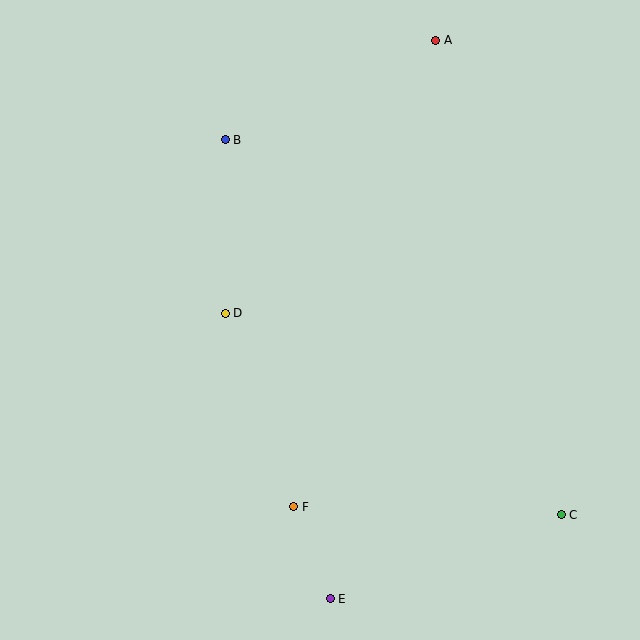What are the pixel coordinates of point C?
Point C is at (561, 515).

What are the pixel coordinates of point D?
Point D is at (225, 313).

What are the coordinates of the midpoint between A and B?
The midpoint between A and B is at (331, 90).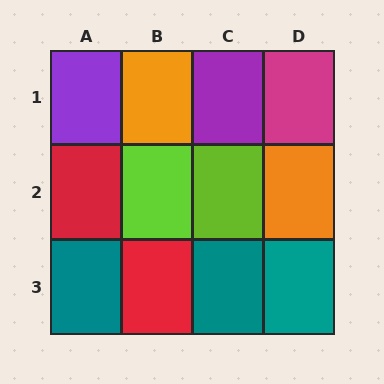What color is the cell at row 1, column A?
Purple.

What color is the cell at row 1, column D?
Magenta.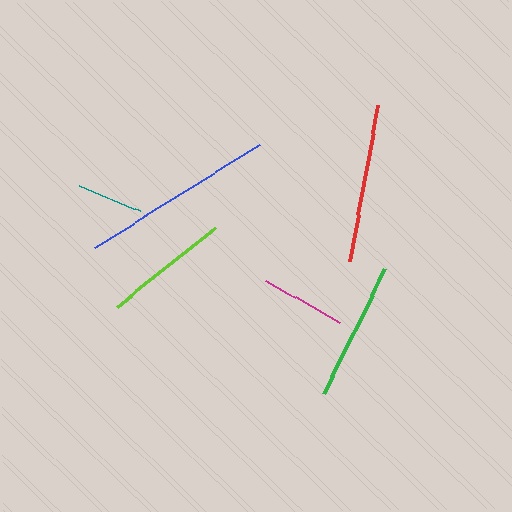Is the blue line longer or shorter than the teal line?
The blue line is longer than the teal line.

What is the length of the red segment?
The red segment is approximately 158 pixels long.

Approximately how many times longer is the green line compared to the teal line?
The green line is approximately 2.1 times the length of the teal line.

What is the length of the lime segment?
The lime segment is approximately 125 pixels long.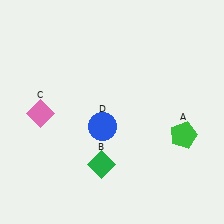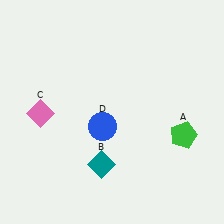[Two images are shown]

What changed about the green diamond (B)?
In Image 1, B is green. In Image 2, it changed to teal.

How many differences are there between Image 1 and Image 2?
There is 1 difference between the two images.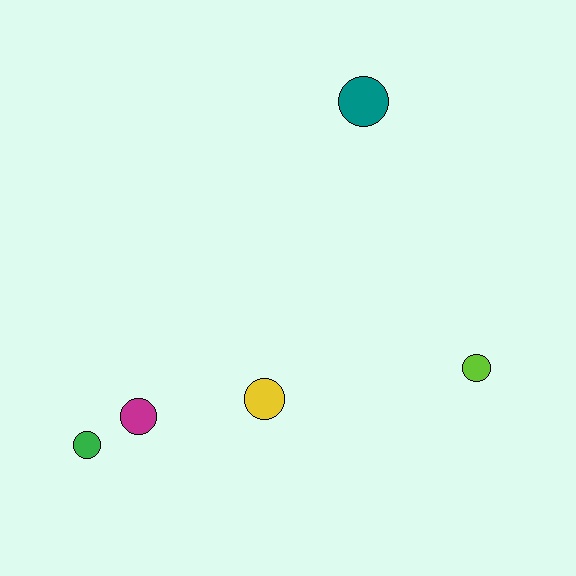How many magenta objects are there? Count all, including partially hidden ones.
There is 1 magenta object.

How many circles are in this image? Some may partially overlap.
There are 5 circles.